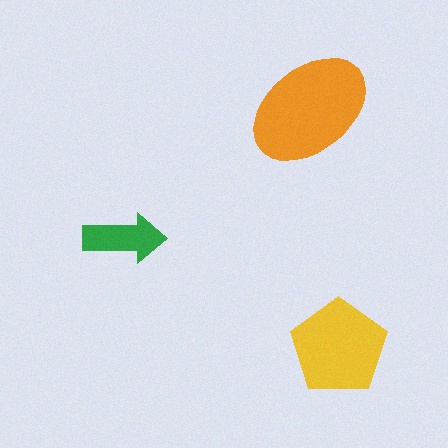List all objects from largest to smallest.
The orange ellipse, the yellow pentagon, the green arrow.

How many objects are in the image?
There are 3 objects in the image.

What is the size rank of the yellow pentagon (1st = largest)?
2nd.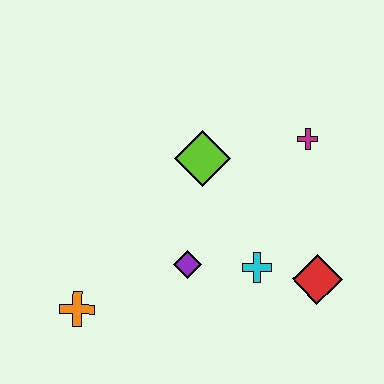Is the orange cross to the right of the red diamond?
No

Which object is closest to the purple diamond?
The cyan cross is closest to the purple diamond.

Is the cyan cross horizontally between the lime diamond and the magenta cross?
Yes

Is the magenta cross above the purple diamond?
Yes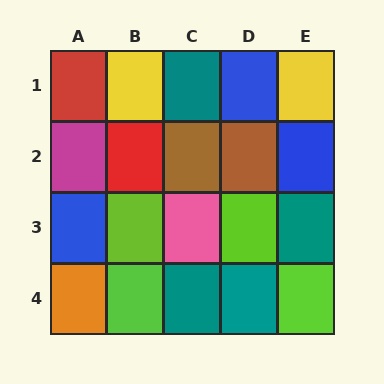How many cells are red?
2 cells are red.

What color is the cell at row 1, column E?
Yellow.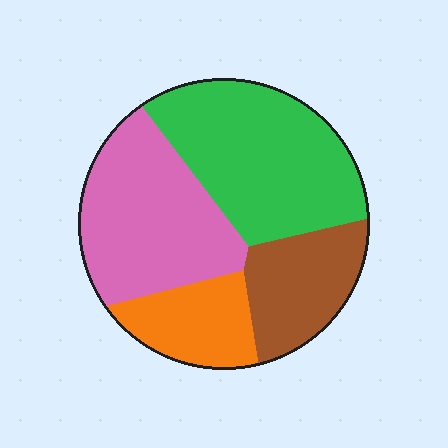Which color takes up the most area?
Green, at roughly 35%.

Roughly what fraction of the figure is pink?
Pink covers around 30% of the figure.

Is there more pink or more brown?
Pink.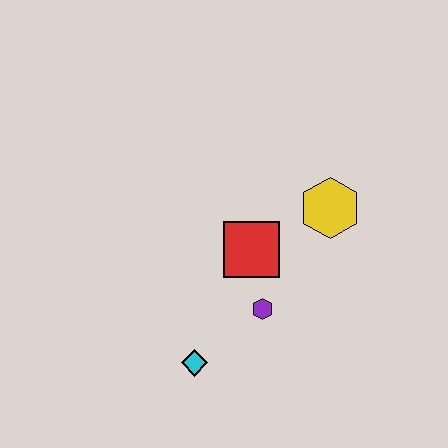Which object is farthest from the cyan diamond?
The yellow hexagon is farthest from the cyan diamond.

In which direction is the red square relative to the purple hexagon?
The red square is above the purple hexagon.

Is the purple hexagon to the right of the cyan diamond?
Yes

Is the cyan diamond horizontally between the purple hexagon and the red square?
No